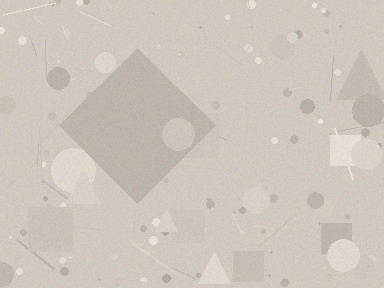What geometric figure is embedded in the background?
A diamond is embedded in the background.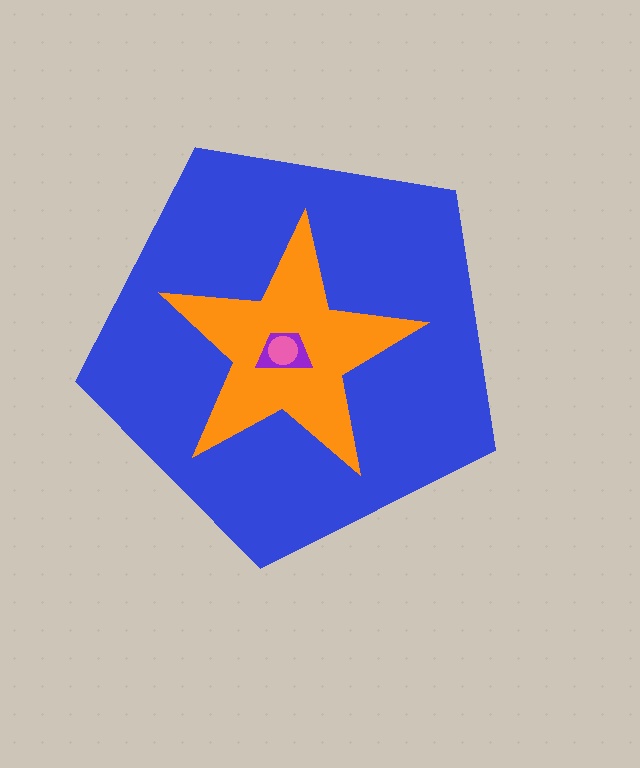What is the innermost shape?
The pink circle.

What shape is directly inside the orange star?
The purple trapezoid.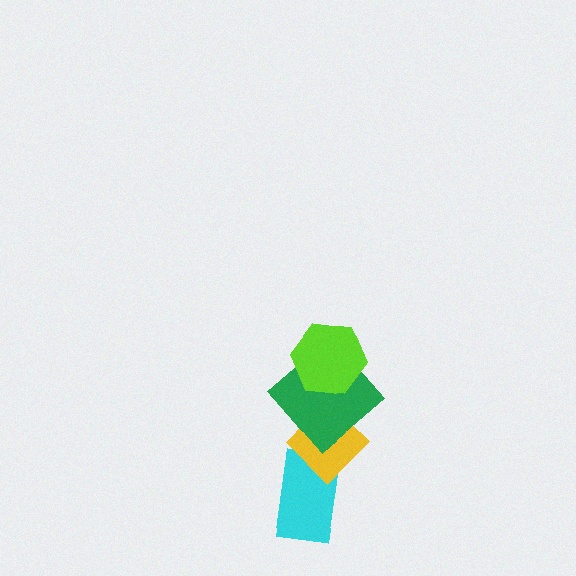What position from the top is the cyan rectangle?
The cyan rectangle is 4th from the top.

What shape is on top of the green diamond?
The lime hexagon is on top of the green diamond.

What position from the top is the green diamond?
The green diamond is 2nd from the top.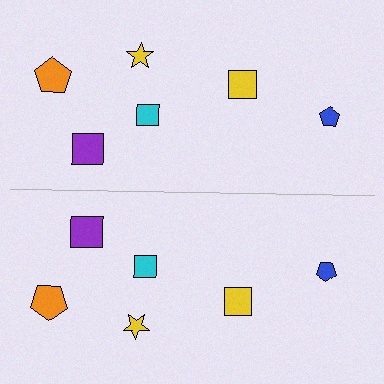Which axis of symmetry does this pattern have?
The pattern has a horizontal axis of symmetry running through the center of the image.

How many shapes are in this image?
There are 12 shapes in this image.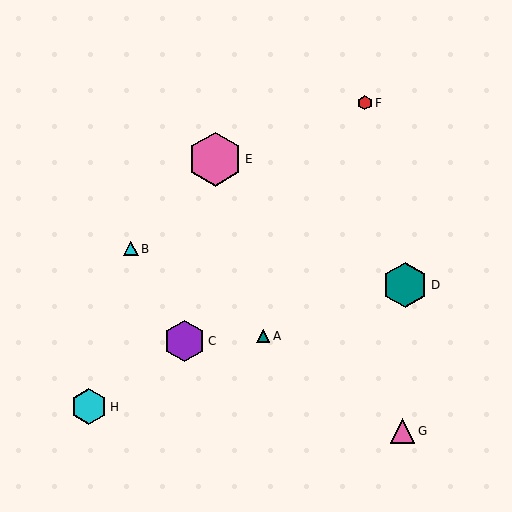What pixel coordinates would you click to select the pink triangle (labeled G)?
Click at (402, 431) to select the pink triangle G.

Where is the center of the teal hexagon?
The center of the teal hexagon is at (405, 285).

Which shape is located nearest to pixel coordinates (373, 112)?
The red hexagon (labeled F) at (365, 103) is nearest to that location.